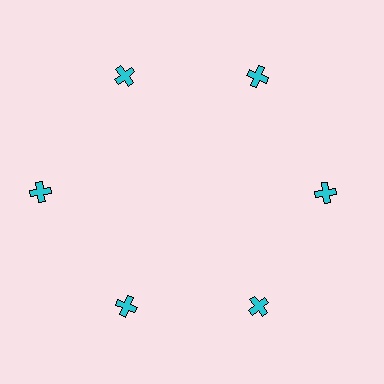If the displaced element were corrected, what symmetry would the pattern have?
It would have 6-fold rotational symmetry — the pattern would map onto itself every 60 degrees.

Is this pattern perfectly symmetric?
No. The 6 cyan crosses are arranged in a ring, but one element near the 9 o'clock position is pushed outward from the center, breaking the 6-fold rotational symmetry.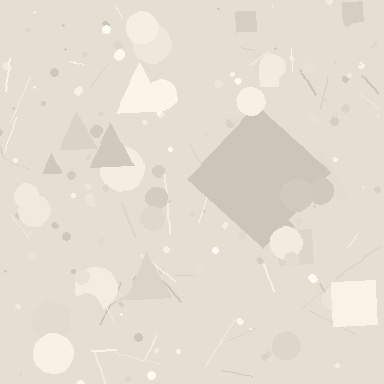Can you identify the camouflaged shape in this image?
The camouflaged shape is a diamond.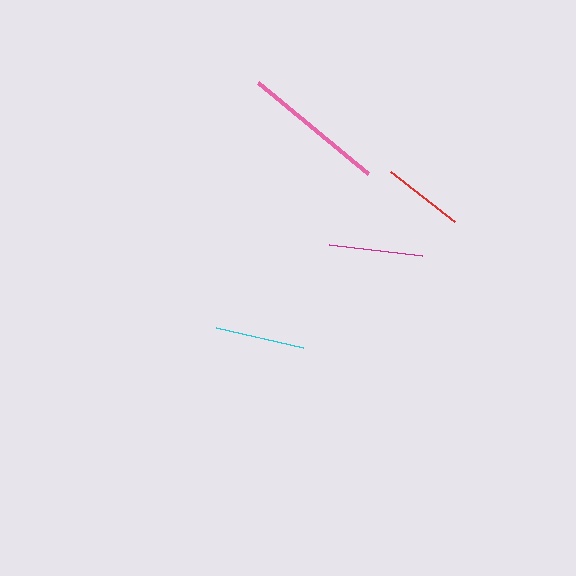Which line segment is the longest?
The pink line is the longest at approximately 143 pixels.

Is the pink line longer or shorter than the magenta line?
The pink line is longer than the magenta line.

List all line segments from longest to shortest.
From longest to shortest: pink, magenta, cyan, red.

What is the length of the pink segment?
The pink segment is approximately 143 pixels long.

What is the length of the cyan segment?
The cyan segment is approximately 90 pixels long.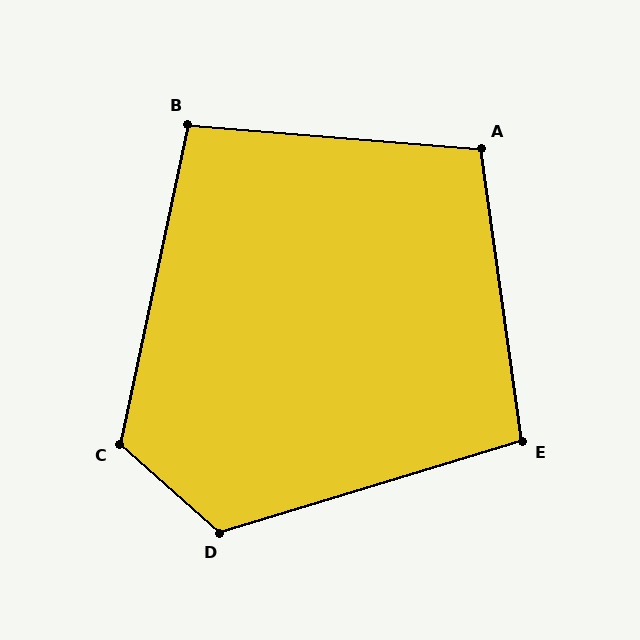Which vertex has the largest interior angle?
D, at approximately 121 degrees.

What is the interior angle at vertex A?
Approximately 102 degrees (obtuse).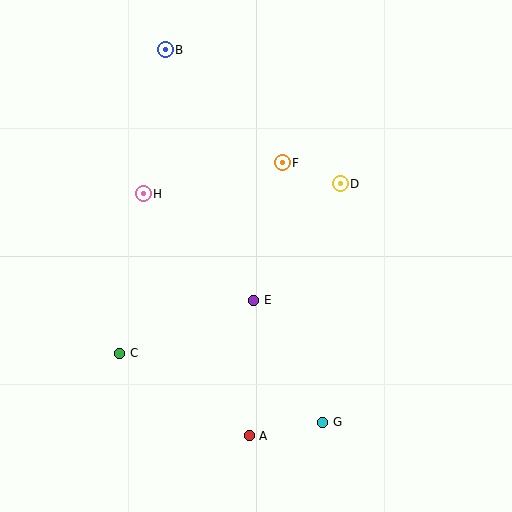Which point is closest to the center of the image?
Point E at (254, 300) is closest to the center.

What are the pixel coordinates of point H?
Point H is at (143, 194).